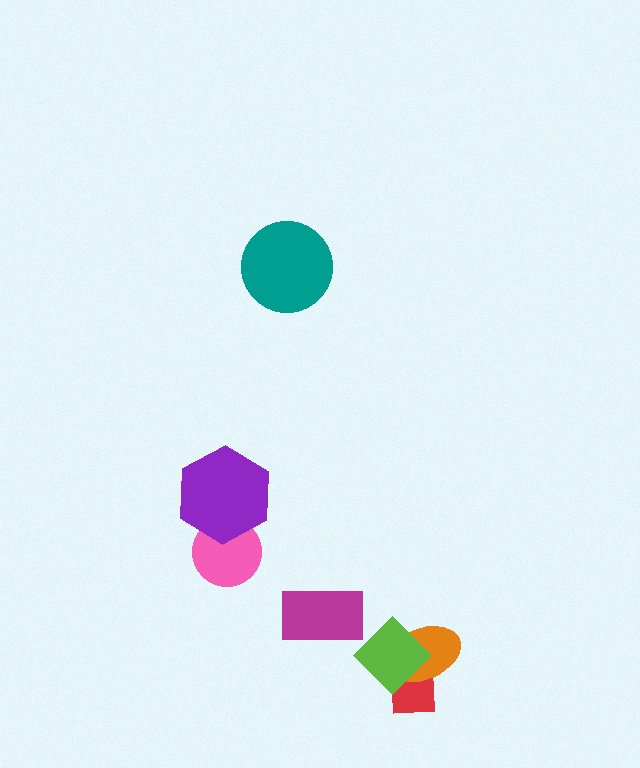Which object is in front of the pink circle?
The purple hexagon is in front of the pink circle.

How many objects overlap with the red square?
2 objects overlap with the red square.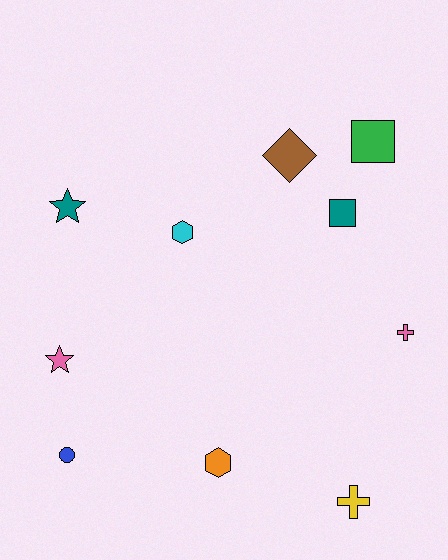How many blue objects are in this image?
There is 1 blue object.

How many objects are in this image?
There are 10 objects.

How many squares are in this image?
There are 2 squares.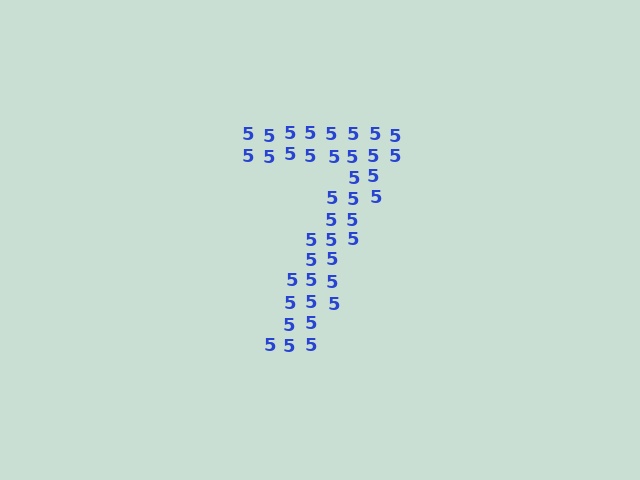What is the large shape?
The large shape is the digit 7.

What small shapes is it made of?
It is made of small digit 5's.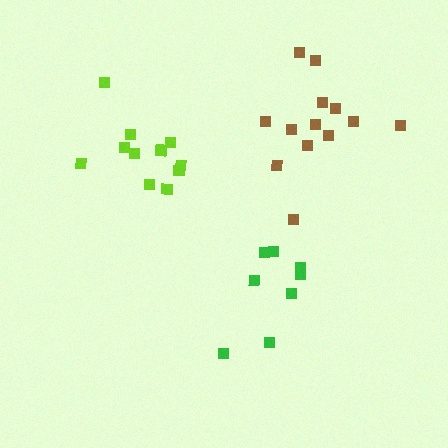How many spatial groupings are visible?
There are 3 spatial groupings.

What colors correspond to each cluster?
The clusters are colored: green, lime, brown.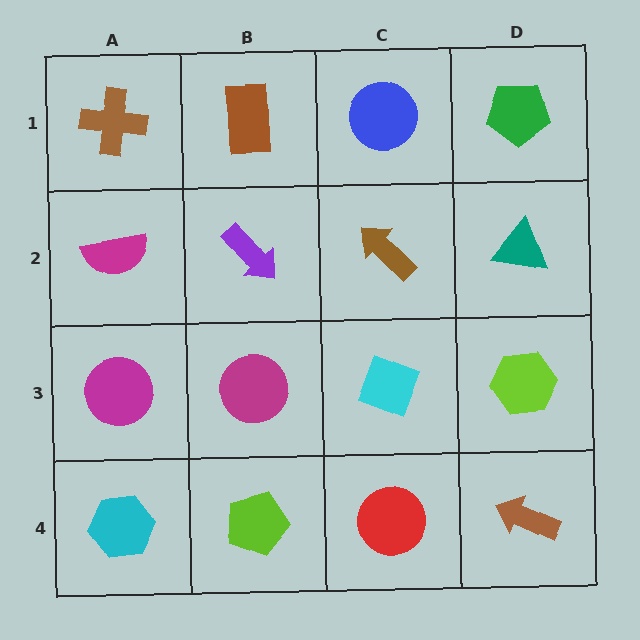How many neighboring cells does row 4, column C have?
3.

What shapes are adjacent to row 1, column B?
A purple arrow (row 2, column B), a brown cross (row 1, column A), a blue circle (row 1, column C).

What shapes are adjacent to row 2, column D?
A green pentagon (row 1, column D), a lime hexagon (row 3, column D), a brown arrow (row 2, column C).